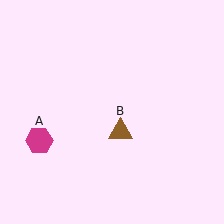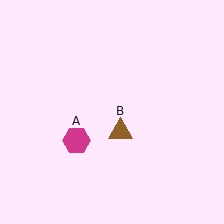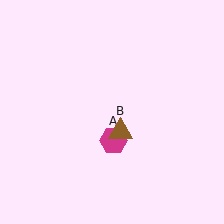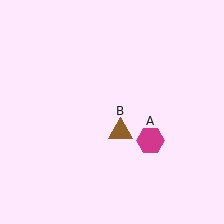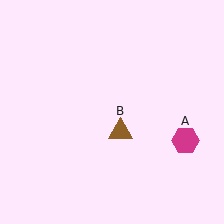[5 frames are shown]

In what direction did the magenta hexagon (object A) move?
The magenta hexagon (object A) moved right.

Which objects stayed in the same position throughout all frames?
Brown triangle (object B) remained stationary.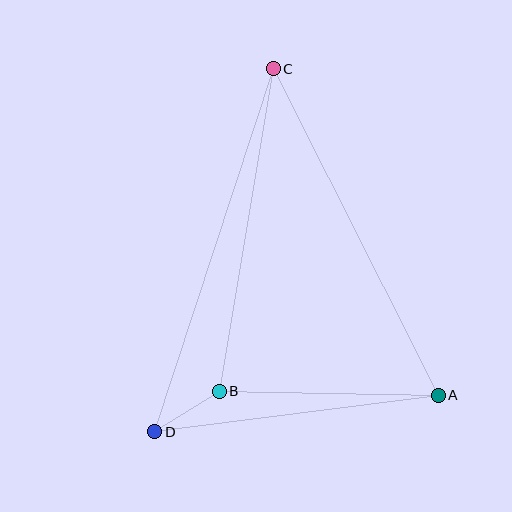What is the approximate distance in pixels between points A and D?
The distance between A and D is approximately 286 pixels.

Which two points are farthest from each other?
Points C and D are farthest from each other.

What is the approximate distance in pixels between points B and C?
The distance between B and C is approximately 327 pixels.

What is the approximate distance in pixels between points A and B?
The distance between A and B is approximately 219 pixels.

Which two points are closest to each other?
Points B and D are closest to each other.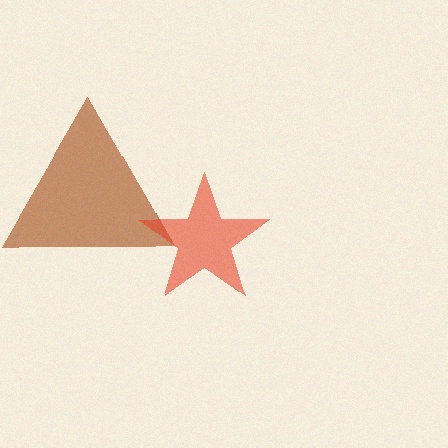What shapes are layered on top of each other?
The layered shapes are: a brown triangle, a red star.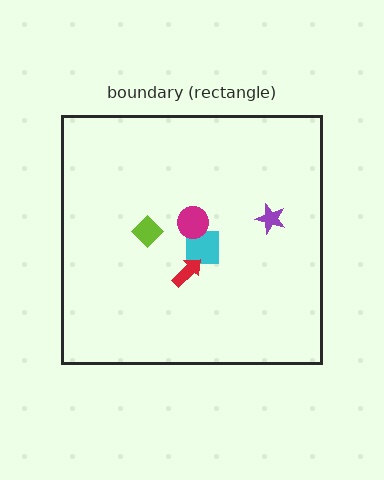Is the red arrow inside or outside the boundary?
Inside.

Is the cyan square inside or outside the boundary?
Inside.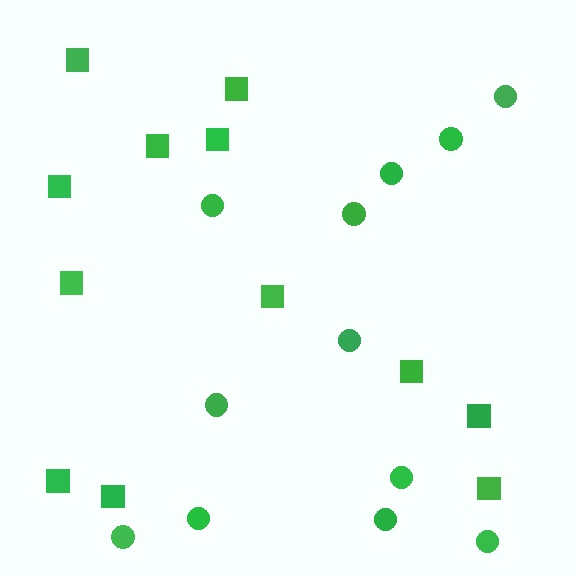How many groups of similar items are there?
There are 2 groups: one group of squares (12) and one group of circles (12).